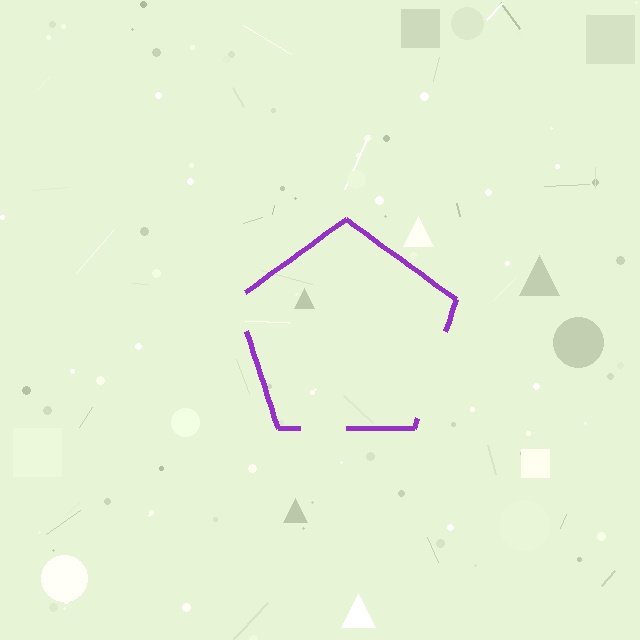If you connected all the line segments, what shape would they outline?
They would outline a pentagon.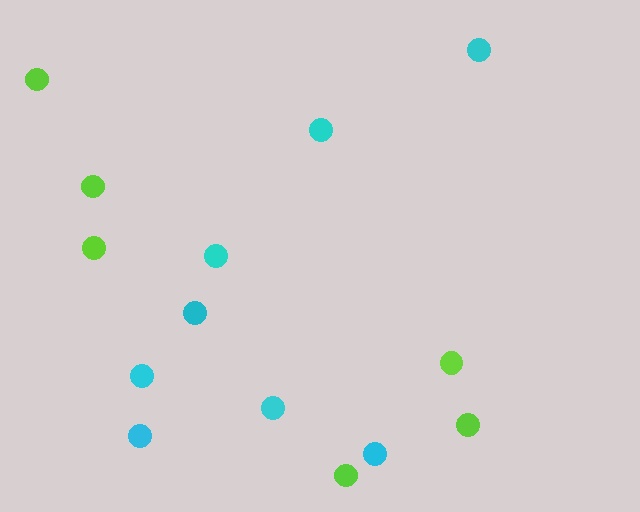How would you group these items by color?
There are 2 groups: one group of cyan circles (8) and one group of lime circles (6).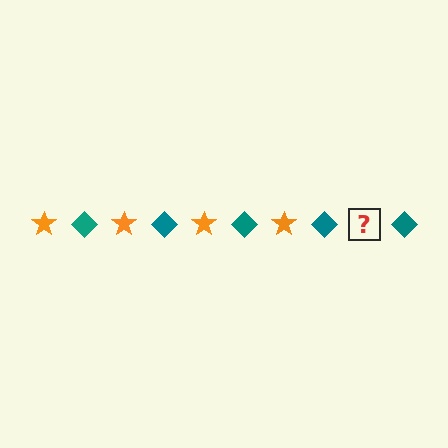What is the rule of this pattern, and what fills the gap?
The rule is that the pattern alternates between orange star and teal diamond. The gap should be filled with an orange star.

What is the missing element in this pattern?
The missing element is an orange star.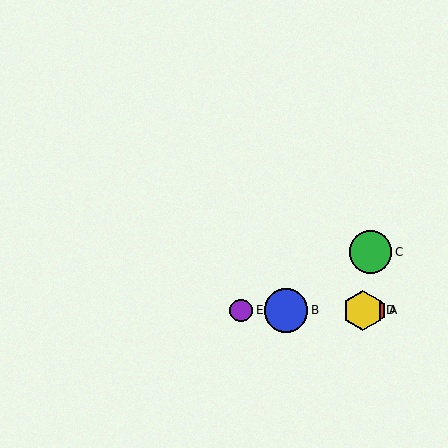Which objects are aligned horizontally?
Objects A, B, D, E are aligned horizontally.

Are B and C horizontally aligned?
No, B is at y≈310 and C is at y≈252.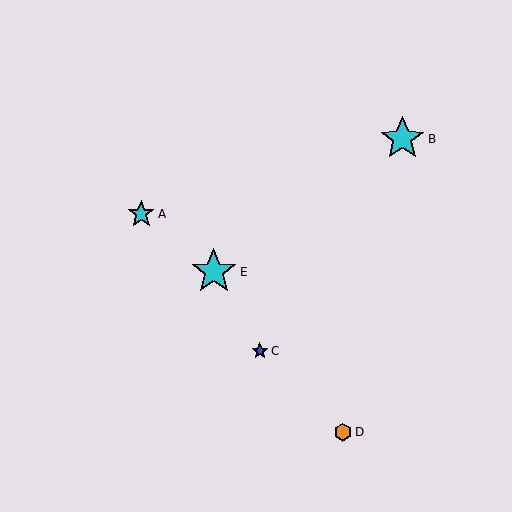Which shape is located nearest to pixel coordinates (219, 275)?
The cyan star (labeled E) at (214, 272) is nearest to that location.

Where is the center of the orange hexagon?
The center of the orange hexagon is at (343, 432).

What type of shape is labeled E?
Shape E is a cyan star.